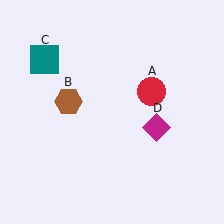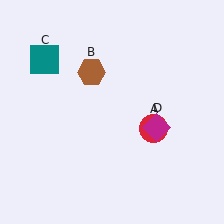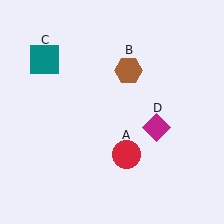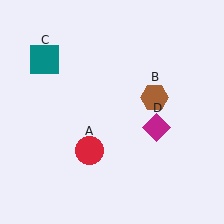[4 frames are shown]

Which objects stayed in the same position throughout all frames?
Teal square (object C) and magenta diamond (object D) remained stationary.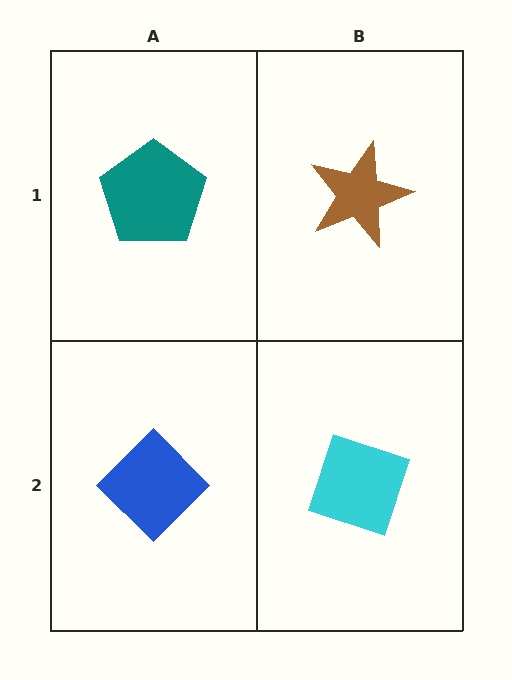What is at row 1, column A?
A teal pentagon.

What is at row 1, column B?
A brown star.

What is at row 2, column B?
A cyan diamond.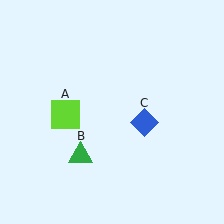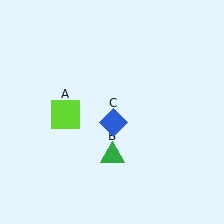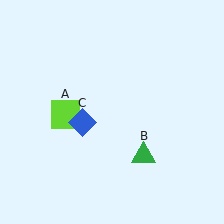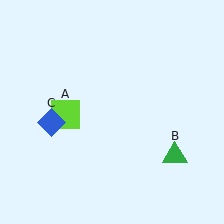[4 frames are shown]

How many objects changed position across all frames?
2 objects changed position: green triangle (object B), blue diamond (object C).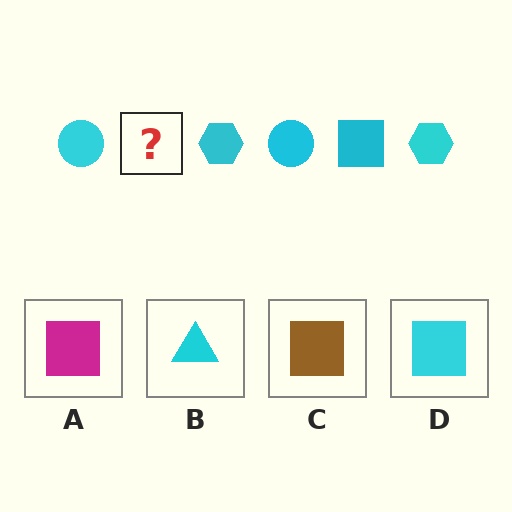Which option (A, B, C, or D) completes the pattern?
D.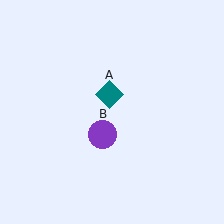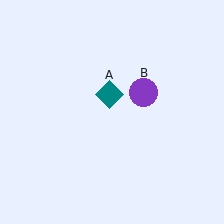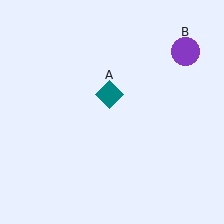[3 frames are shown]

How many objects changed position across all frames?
1 object changed position: purple circle (object B).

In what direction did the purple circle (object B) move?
The purple circle (object B) moved up and to the right.